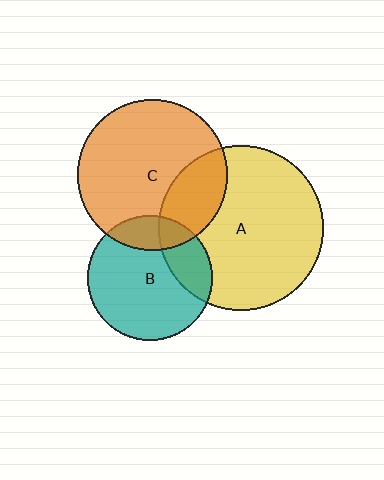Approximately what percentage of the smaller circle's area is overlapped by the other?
Approximately 25%.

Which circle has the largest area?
Circle A (yellow).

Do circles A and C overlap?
Yes.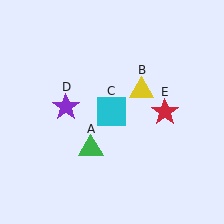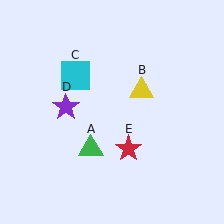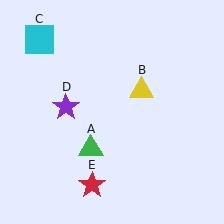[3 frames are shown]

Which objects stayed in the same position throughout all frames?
Green triangle (object A) and yellow triangle (object B) and purple star (object D) remained stationary.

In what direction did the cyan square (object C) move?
The cyan square (object C) moved up and to the left.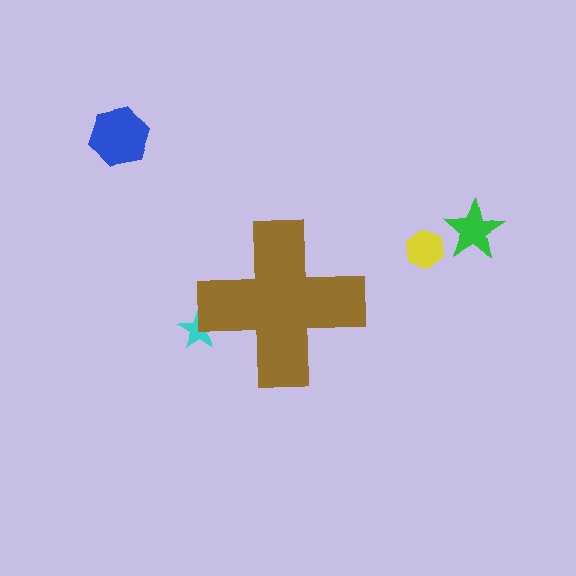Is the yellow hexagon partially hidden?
No, the yellow hexagon is fully visible.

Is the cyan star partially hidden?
Yes, the cyan star is partially hidden behind the brown cross.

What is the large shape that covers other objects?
A brown cross.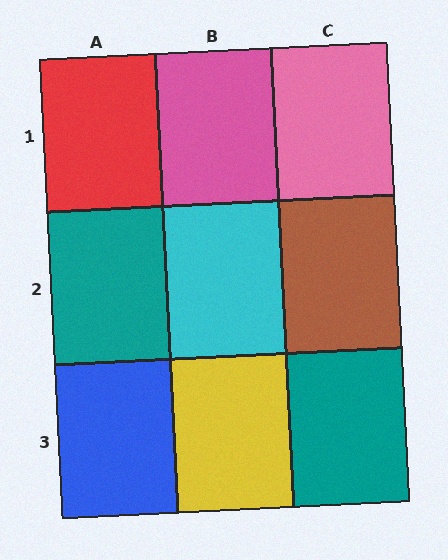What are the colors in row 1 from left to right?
Red, pink, pink.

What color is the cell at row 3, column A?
Blue.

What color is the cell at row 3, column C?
Teal.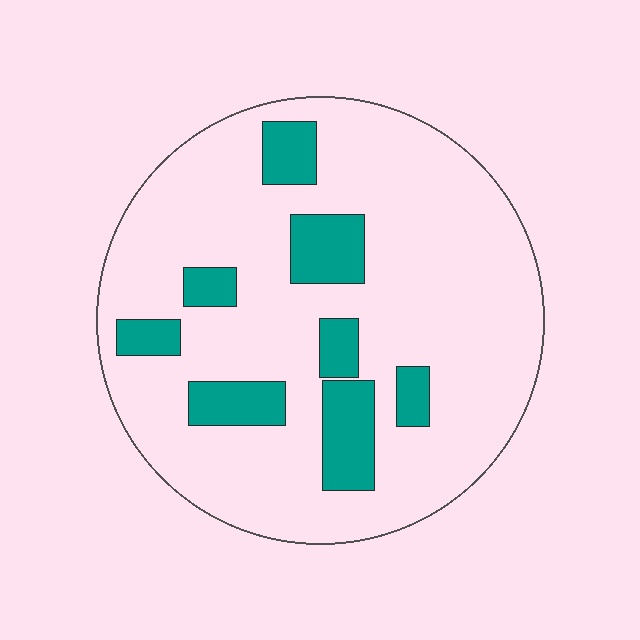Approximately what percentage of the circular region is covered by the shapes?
Approximately 20%.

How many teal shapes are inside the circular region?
8.